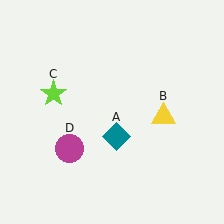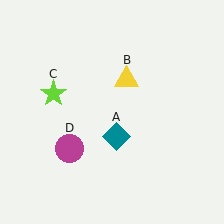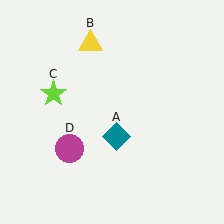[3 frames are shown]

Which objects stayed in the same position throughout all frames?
Teal diamond (object A) and lime star (object C) and magenta circle (object D) remained stationary.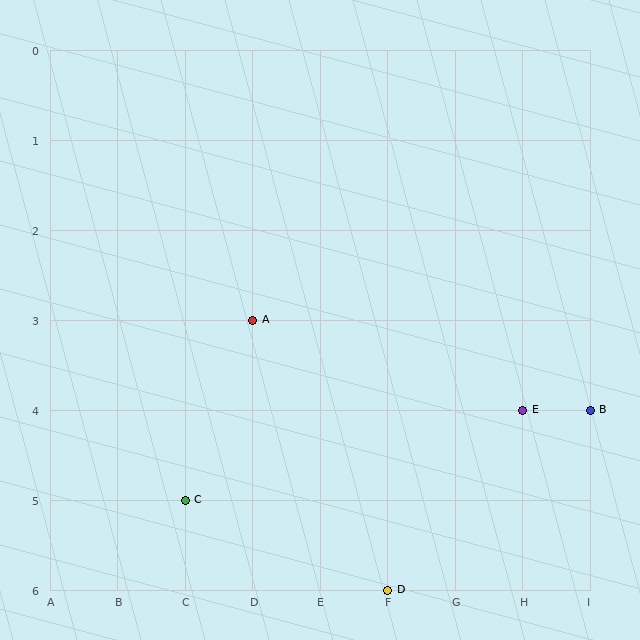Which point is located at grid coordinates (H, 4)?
Point E is at (H, 4).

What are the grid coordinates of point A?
Point A is at grid coordinates (D, 3).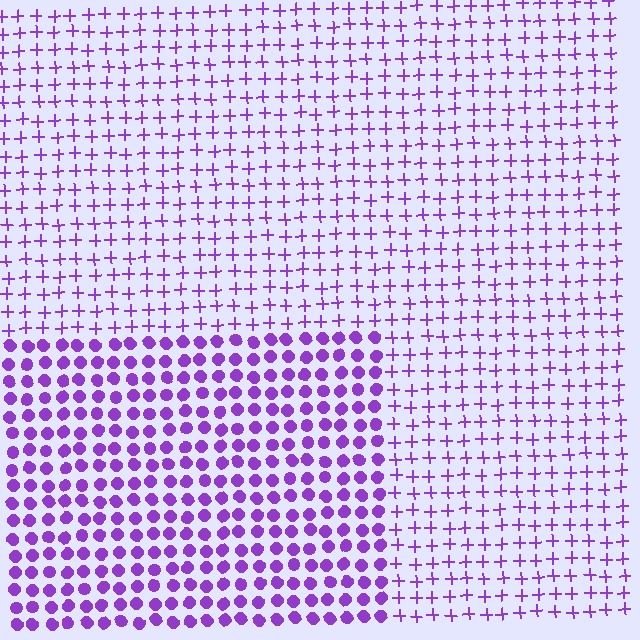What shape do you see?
I see a rectangle.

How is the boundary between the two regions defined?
The boundary is defined by a change in element shape: circles inside vs. plus signs outside. All elements share the same color and spacing.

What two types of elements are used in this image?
The image uses circles inside the rectangle region and plus signs outside it.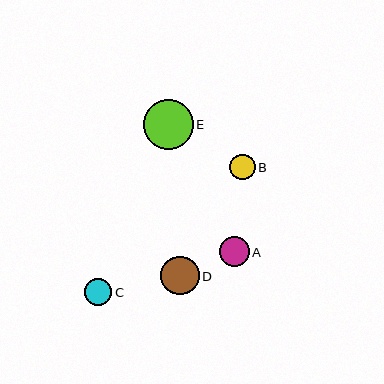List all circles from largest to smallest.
From largest to smallest: E, D, A, C, B.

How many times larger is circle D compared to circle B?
Circle D is approximately 1.5 times the size of circle B.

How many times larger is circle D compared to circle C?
Circle D is approximately 1.4 times the size of circle C.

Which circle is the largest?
Circle E is the largest with a size of approximately 50 pixels.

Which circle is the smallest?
Circle B is the smallest with a size of approximately 26 pixels.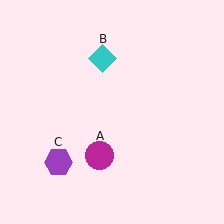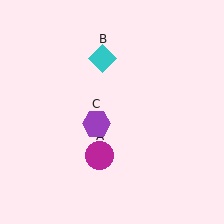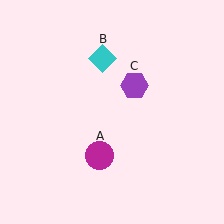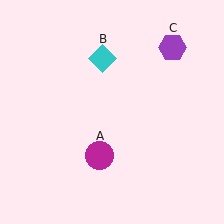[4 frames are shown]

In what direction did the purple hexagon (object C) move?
The purple hexagon (object C) moved up and to the right.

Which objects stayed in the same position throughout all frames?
Magenta circle (object A) and cyan diamond (object B) remained stationary.